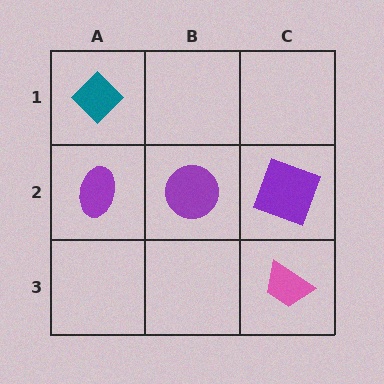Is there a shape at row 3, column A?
No, that cell is empty.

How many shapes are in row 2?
3 shapes.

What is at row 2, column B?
A purple circle.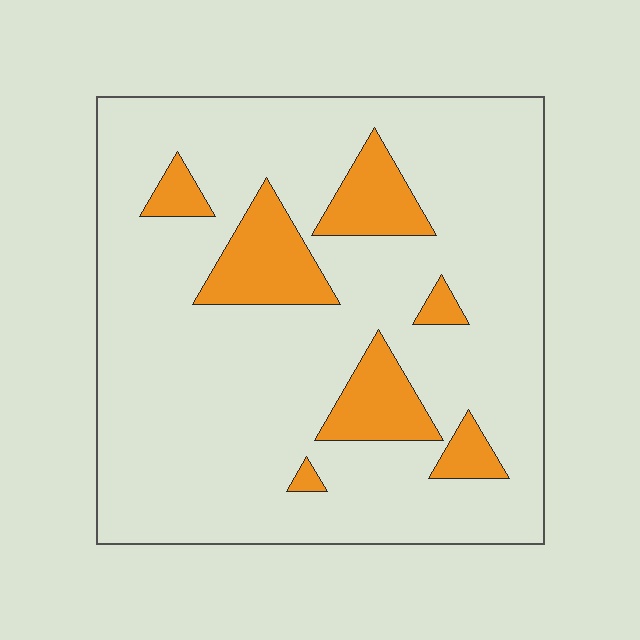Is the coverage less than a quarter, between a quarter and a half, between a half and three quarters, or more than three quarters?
Less than a quarter.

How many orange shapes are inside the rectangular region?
7.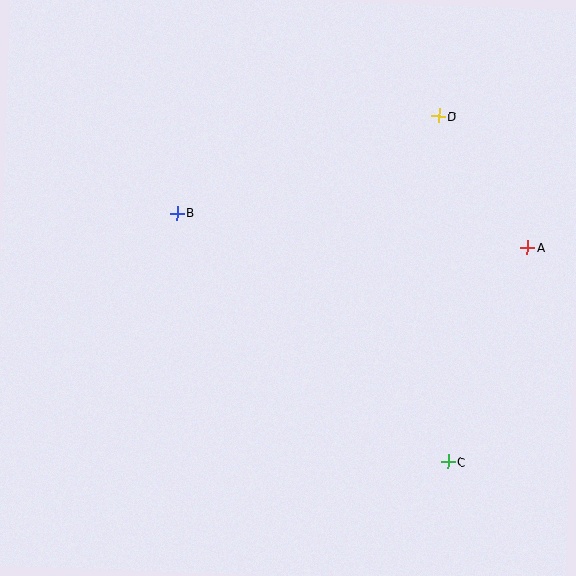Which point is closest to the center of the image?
Point B at (177, 213) is closest to the center.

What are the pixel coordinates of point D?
Point D is at (438, 116).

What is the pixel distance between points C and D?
The distance between C and D is 345 pixels.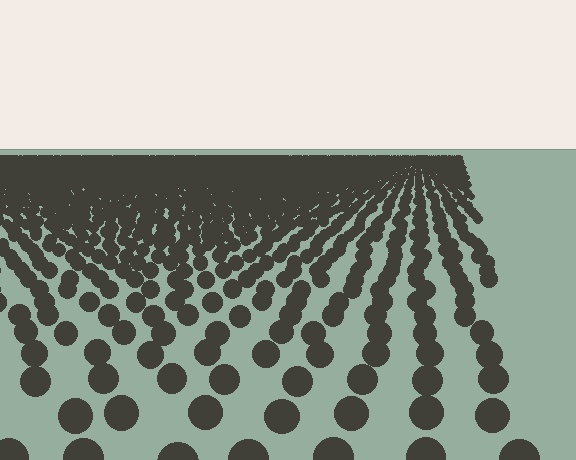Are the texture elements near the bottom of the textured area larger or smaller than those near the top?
Larger. Near the bottom, elements are closer to the viewer and appear at a bigger on-screen size.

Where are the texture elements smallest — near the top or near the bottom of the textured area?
Near the top.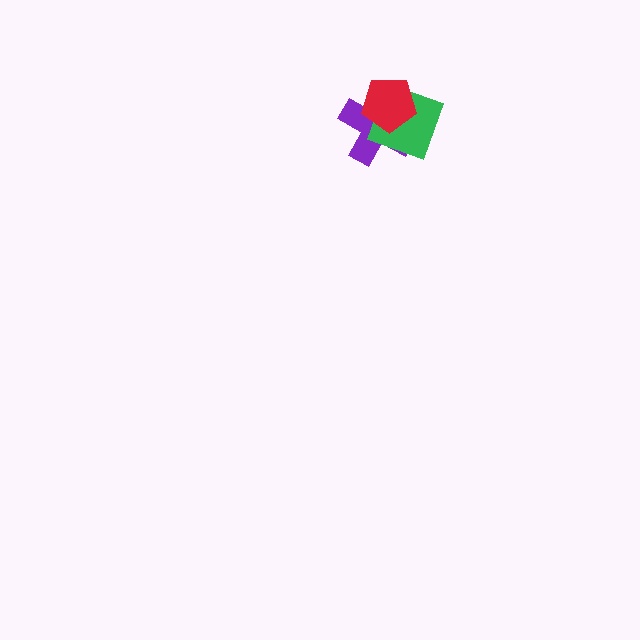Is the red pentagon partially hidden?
No, no other shape covers it.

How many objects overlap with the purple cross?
2 objects overlap with the purple cross.